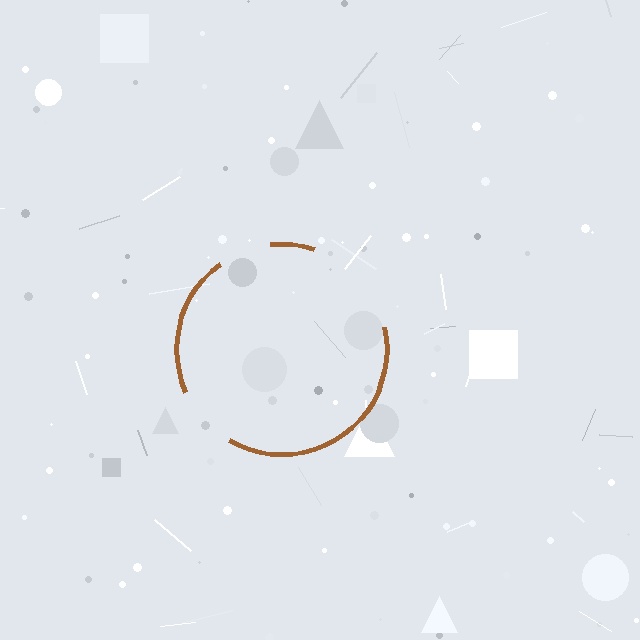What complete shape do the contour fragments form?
The contour fragments form a circle.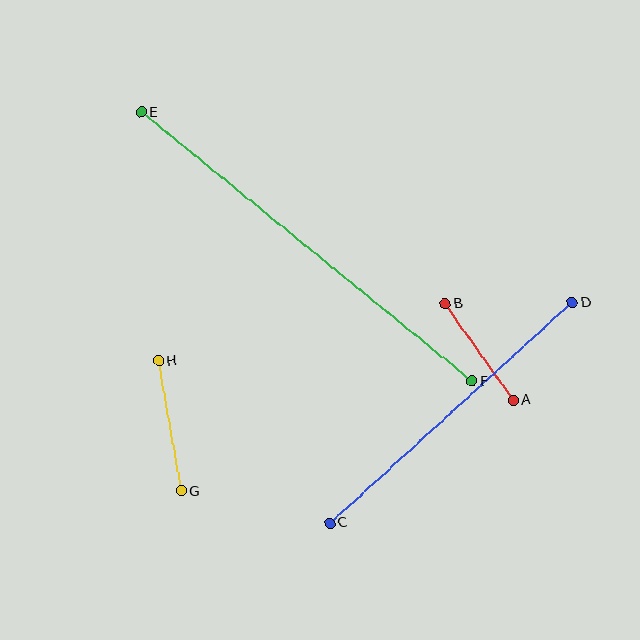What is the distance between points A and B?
The distance is approximately 118 pixels.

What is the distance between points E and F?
The distance is approximately 427 pixels.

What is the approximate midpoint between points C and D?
The midpoint is at approximately (451, 413) pixels.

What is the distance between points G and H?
The distance is approximately 132 pixels.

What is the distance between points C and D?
The distance is approximately 328 pixels.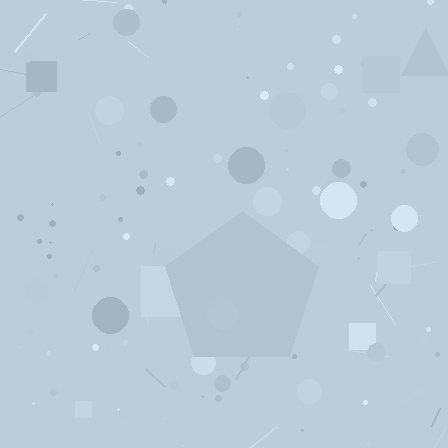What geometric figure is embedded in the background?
A pentagon is embedded in the background.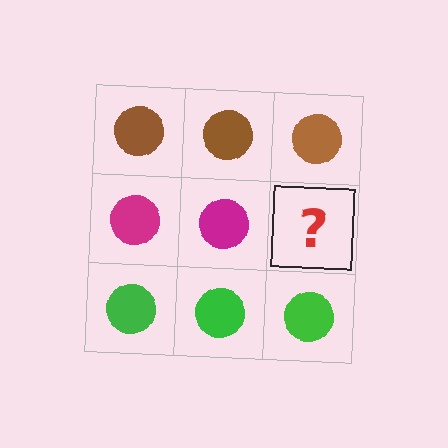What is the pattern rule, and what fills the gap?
The rule is that each row has a consistent color. The gap should be filled with a magenta circle.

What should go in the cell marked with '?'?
The missing cell should contain a magenta circle.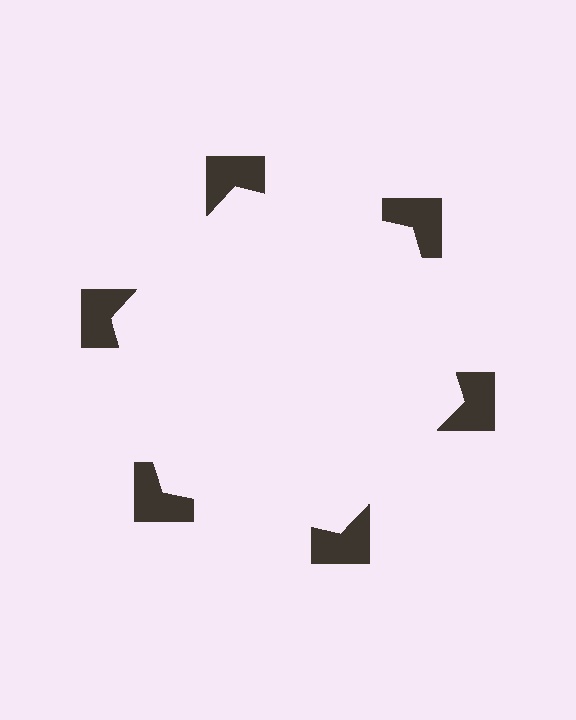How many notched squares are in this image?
There are 6 — one at each vertex of the illusory hexagon.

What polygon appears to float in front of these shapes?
An illusory hexagon — its edges are inferred from the aligned wedge cuts in the notched squares, not physically drawn.